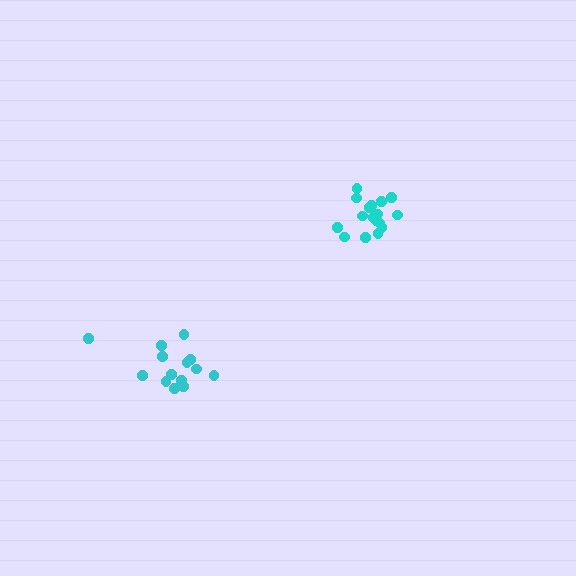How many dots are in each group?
Group 1: 14 dots, Group 2: 18 dots (32 total).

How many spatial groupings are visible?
There are 2 spatial groupings.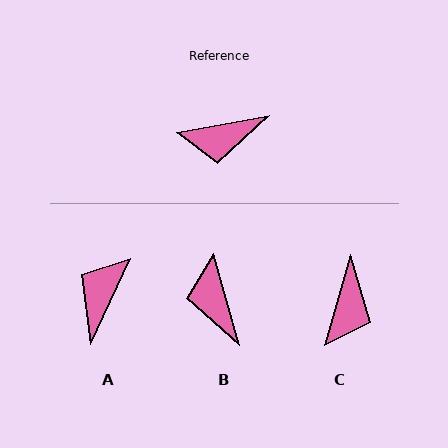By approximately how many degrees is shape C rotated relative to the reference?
Approximately 64 degrees counter-clockwise.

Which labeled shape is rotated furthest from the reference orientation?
A, about 125 degrees away.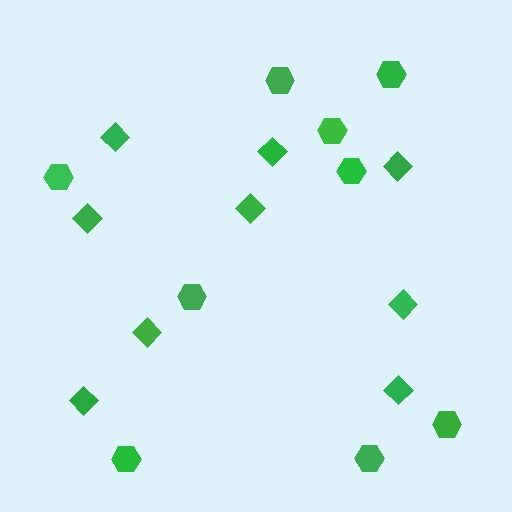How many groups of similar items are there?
There are 2 groups: one group of hexagons (9) and one group of diamonds (9).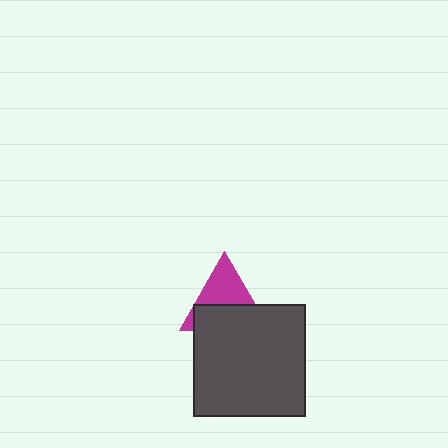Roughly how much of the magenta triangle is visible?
About half of it is visible (roughly 48%).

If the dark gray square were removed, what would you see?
You would see the complete magenta triangle.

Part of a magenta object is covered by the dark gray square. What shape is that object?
It is a triangle.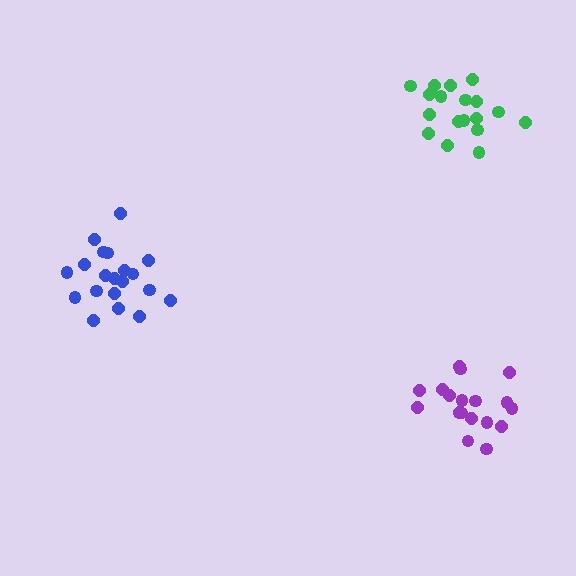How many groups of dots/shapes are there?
There are 3 groups.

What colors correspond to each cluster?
The clusters are colored: purple, blue, green.